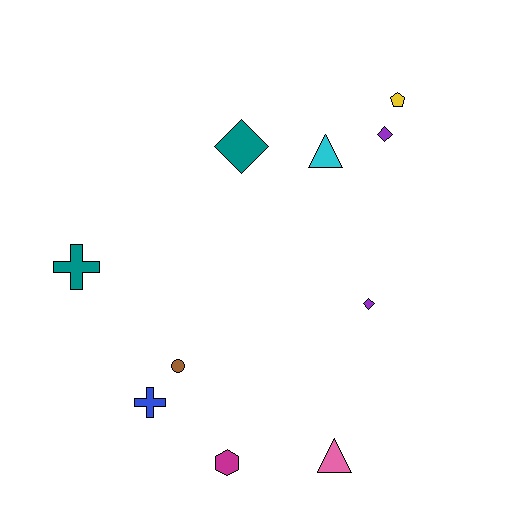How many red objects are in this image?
There are no red objects.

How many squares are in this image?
There are no squares.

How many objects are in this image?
There are 10 objects.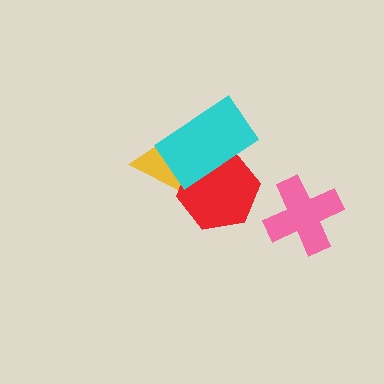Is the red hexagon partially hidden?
Yes, it is partially covered by another shape.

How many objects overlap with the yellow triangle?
2 objects overlap with the yellow triangle.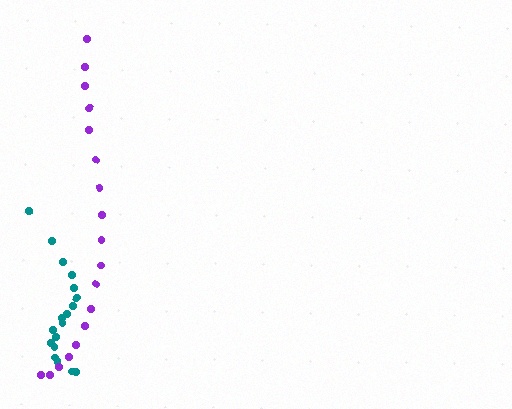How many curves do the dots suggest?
There are 2 distinct paths.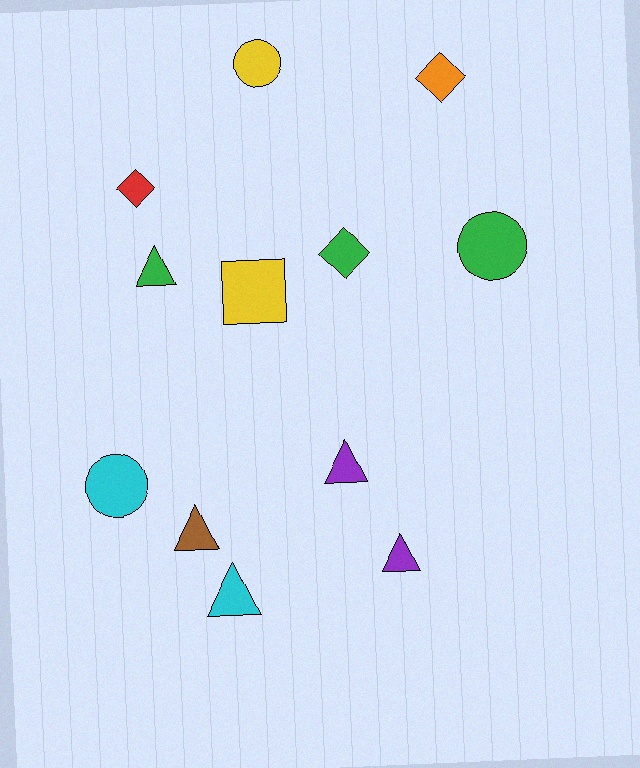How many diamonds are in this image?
There are 3 diamonds.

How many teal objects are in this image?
There are no teal objects.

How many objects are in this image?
There are 12 objects.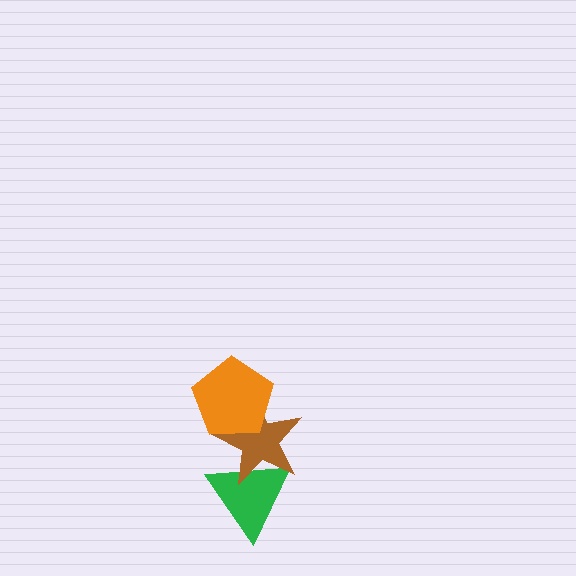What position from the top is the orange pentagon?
The orange pentagon is 1st from the top.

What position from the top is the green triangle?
The green triangle is 3rd from the top.